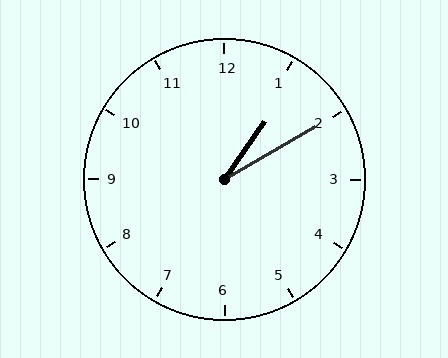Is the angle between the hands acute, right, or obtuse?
It is acute.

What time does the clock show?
1:10.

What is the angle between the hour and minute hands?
Approximately 25 degrees.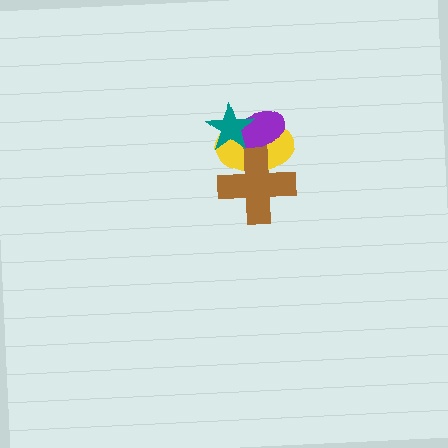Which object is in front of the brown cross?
The purple ellipse is in front of the brown cross.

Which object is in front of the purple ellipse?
The teal star is in front of the purple ellipse.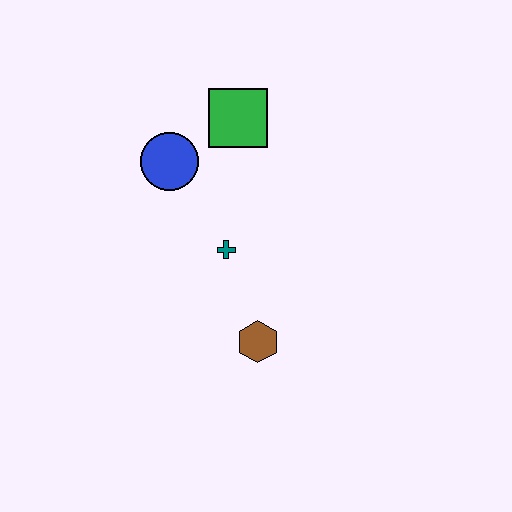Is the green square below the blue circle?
No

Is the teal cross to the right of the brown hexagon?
No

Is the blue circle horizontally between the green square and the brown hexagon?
No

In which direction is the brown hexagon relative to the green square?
The brown hexagon is below the green square.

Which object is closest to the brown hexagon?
The teal cross is closest to the brown hexagon.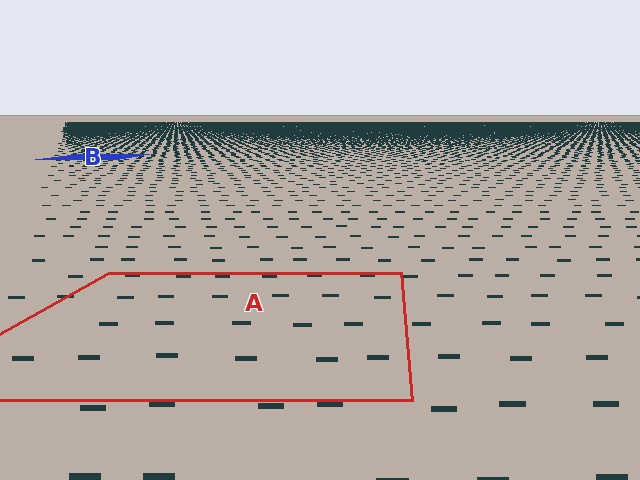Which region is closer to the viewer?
Region A is closer. The texture elements there are larger and more spread out.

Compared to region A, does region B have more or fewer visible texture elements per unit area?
Region B has more texture elements per unit area — they are packed more densely because it is farther away.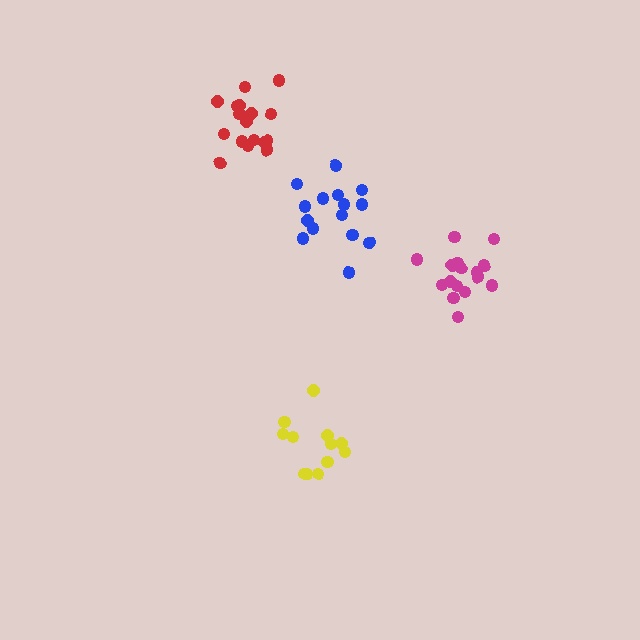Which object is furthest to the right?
The magenta cluster is rightmost.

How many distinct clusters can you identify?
There are 4 distinct clusters.